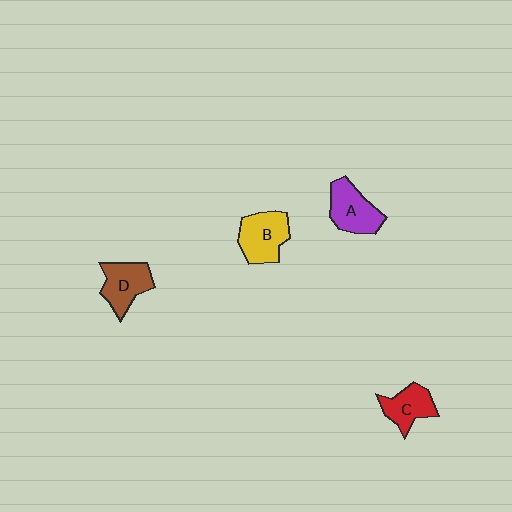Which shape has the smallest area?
Shape C (red).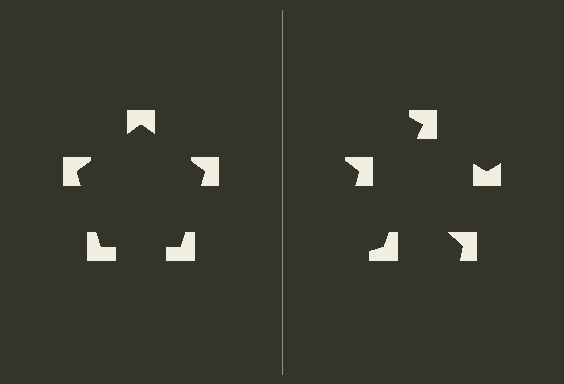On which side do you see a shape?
An illusory pentagon appears on the left side. On the right side the wedge cuts are rotated, so no coherent shape forms.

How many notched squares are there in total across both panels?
10 — 5 on each side.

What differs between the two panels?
The notched squares are positioned identically on both sides; only the wedge orientations differ. On the left they align to a pentagon; on the right they are misaligned.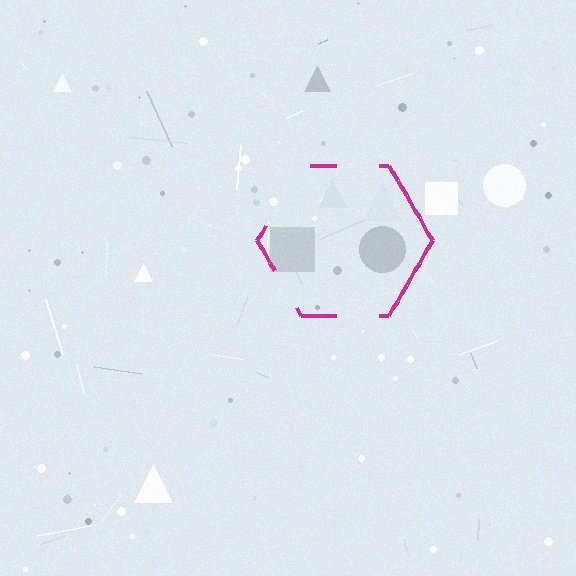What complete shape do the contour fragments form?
The contour fragments form a hexagon.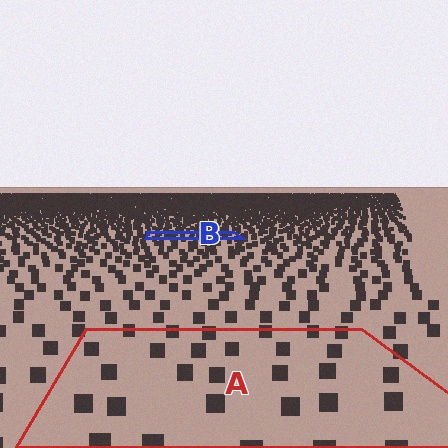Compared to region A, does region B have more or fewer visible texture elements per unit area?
Region B has more texture elements per unit area — they are packed more densely because it is farther away.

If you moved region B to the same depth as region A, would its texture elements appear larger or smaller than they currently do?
They would appear larger. At a closer depth, the same texture elements are projected at a bigger on-screen size.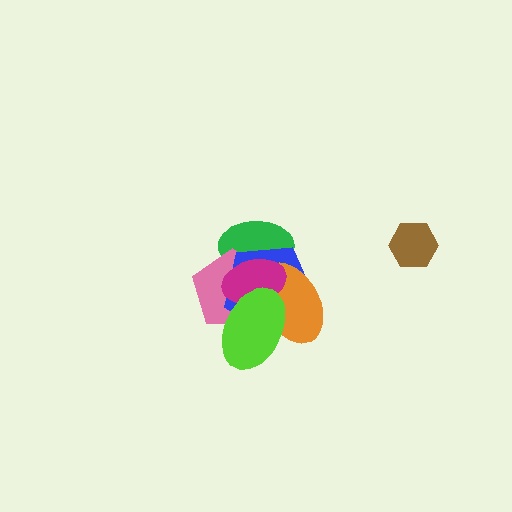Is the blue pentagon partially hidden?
Yes, it is partially covered by another shape.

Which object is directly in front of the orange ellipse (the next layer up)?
The magenta ellipse is directly in front of the orange ellipse.